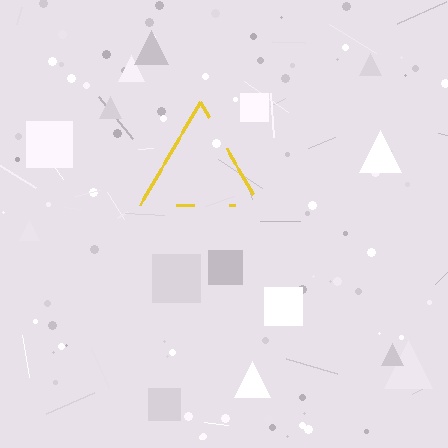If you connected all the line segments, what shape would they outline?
They would outline a triangle.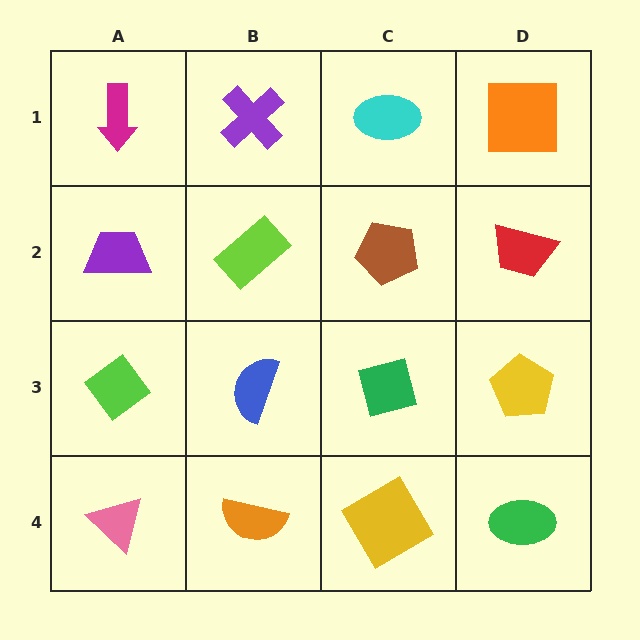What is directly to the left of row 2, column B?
A purple trapezoid.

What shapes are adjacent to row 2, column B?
A purple cross (row 1, column B), a blue semicircle (row 3, column B), a purple trapezoid (row 2, column A), a brown pentagon (row 2, column C).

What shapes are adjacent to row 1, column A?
A purple trapezoid (row 2, column A), a purple cross (row 1, column B).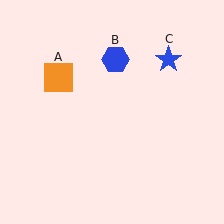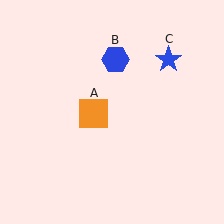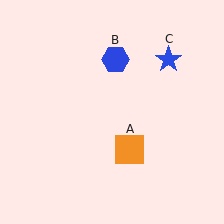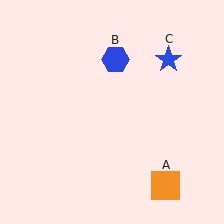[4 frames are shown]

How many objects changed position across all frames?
1 object changed position: orange square (object A).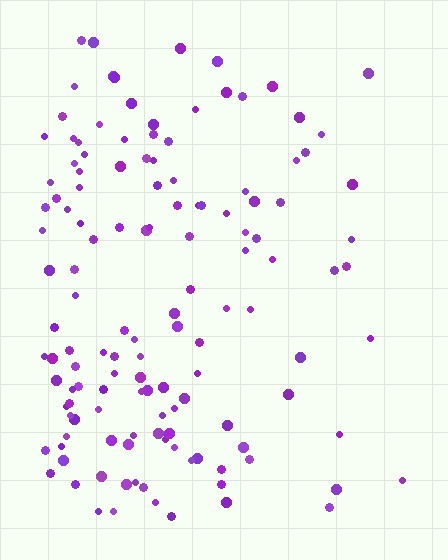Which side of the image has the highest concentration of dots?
The left.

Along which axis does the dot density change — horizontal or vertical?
Horizontal.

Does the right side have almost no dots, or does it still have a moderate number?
Still a moderate number, just noticeably fewer than the left.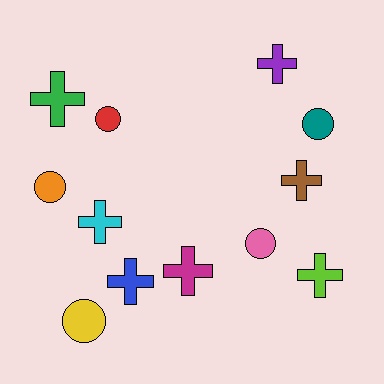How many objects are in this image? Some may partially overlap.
There are 12 objects.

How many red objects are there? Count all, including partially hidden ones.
There is 1 red object.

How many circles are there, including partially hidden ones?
There are 5 circles.